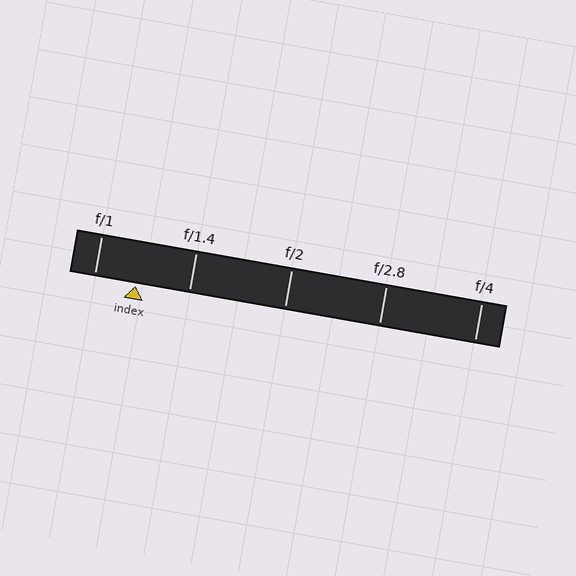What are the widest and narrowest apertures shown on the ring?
The widest aperture shown is f/1 and the narrowest is f/4.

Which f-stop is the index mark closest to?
The index mark is closest to f/1.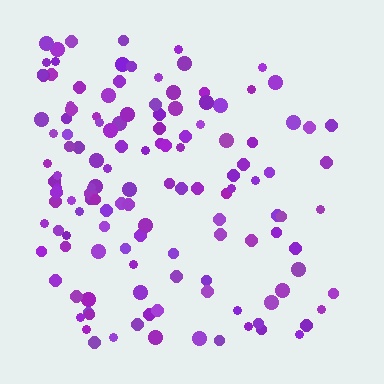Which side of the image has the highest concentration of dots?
The left.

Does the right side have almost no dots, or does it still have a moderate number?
Still a moderate number, just noticeably fewer than the left.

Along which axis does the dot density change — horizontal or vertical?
Horizontal.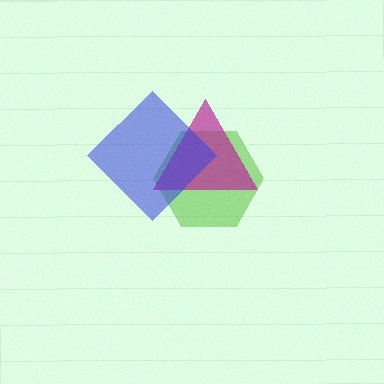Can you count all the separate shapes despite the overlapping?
Yes, there are 3 separate shapes.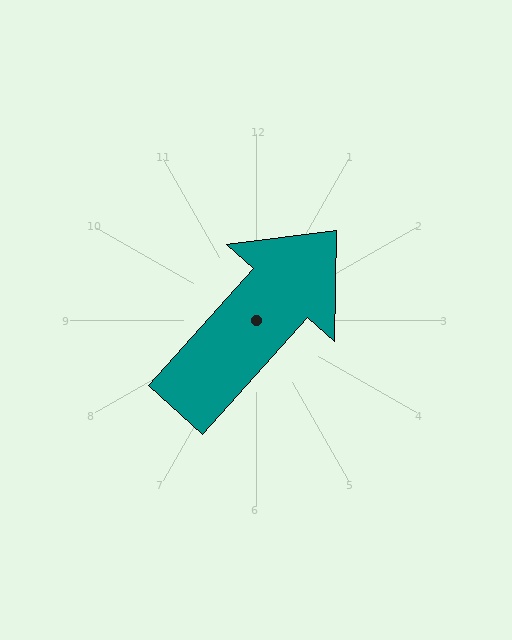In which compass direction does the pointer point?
Northeast.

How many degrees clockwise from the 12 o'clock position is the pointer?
Approximately 42 degrees.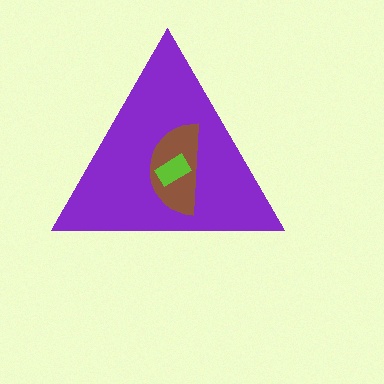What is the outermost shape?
The purple triangle.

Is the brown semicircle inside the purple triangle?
Yes.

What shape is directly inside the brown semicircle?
The lime rectangle.